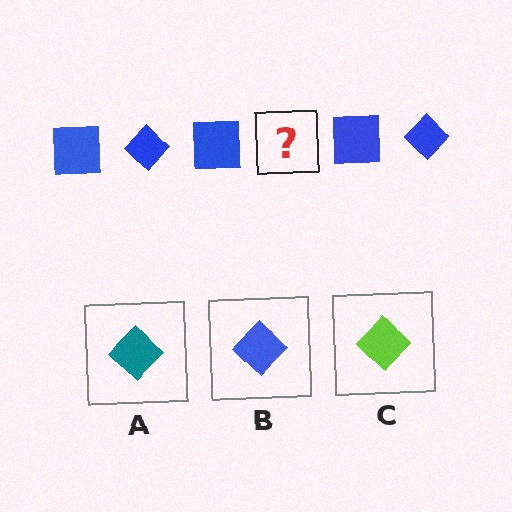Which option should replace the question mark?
Option B.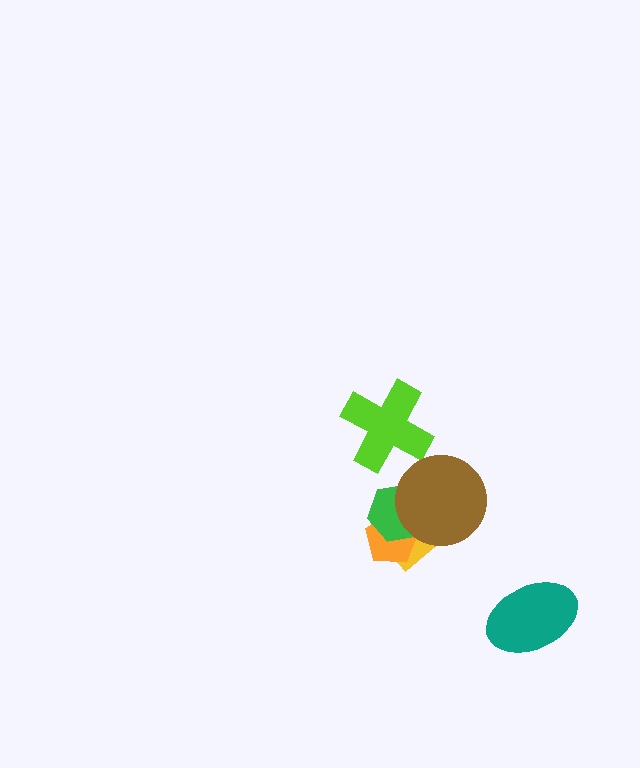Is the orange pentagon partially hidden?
Yes, it is partially covered by another shape.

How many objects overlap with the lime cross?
0 objects overlap with the lime cross.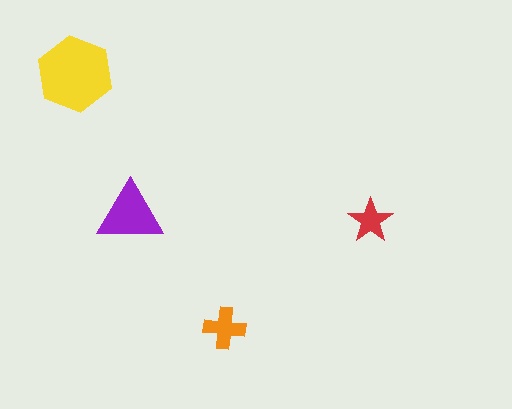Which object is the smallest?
The red star.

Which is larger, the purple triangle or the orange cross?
The purple triangle.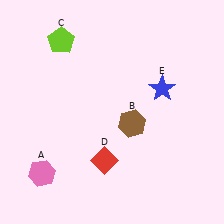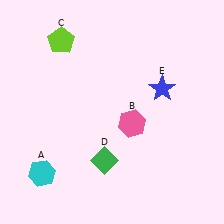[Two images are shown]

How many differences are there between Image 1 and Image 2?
There are 3 differences between the two images.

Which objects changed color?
A changed from pink to cyan. B changed from brown to pink. D changed from red to green.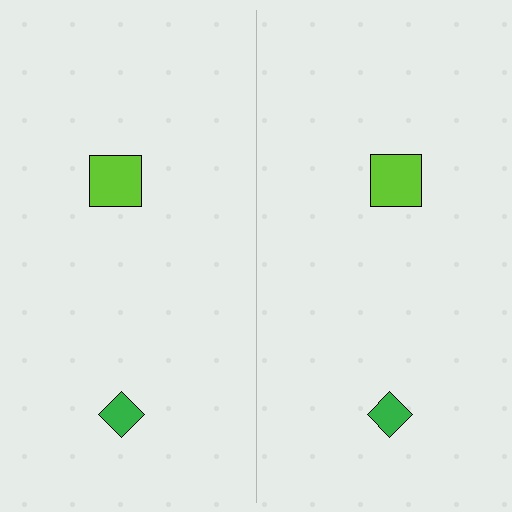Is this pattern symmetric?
Yes, this pattern has bilateral (reflection) symmetry.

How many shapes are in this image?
There are 4 shapes in this image.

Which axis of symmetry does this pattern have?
The pattern has a vertical axis of symmetry running through the center of the image.